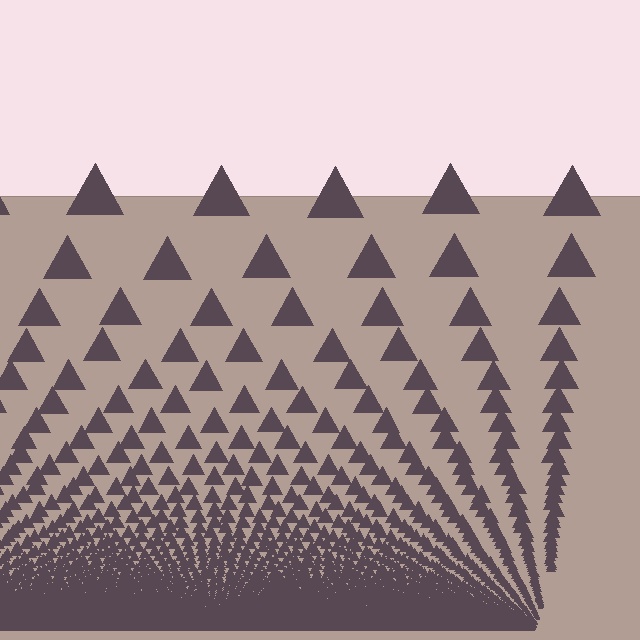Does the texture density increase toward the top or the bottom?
Density increases toward the bottom.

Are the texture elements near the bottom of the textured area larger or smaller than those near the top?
Smaller. The gradient is inverted — elements near the bottom are smaller and denser.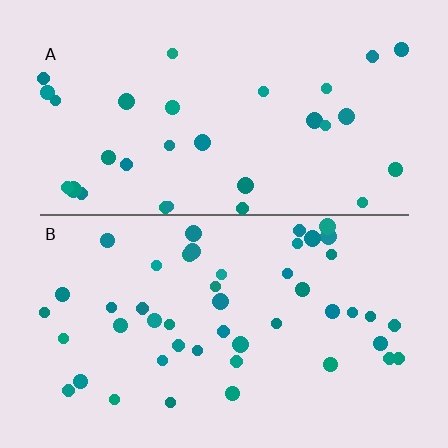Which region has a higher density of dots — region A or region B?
B (the bottom).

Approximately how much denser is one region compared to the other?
Approximately 1.5× — region B over region A.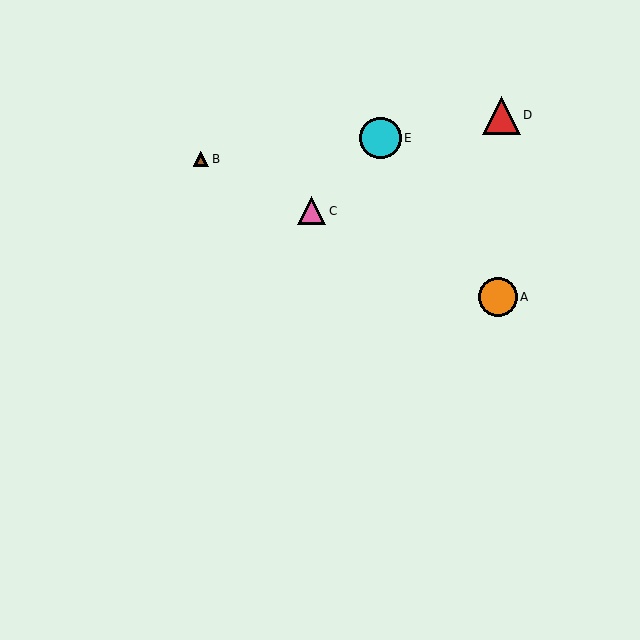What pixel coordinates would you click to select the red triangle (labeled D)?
Click at (501, 115) to select the red triangle D.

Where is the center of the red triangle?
The center of the red triangle is at (501, 115).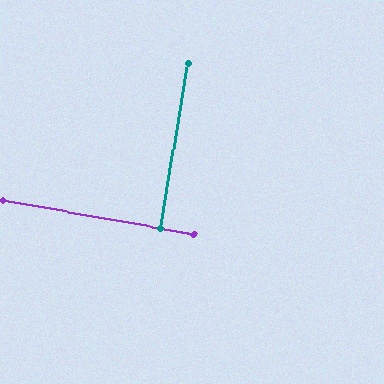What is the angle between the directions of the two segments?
Approximately 90 degrees.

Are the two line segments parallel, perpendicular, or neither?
Perpendicular — they meet at approximately 90°.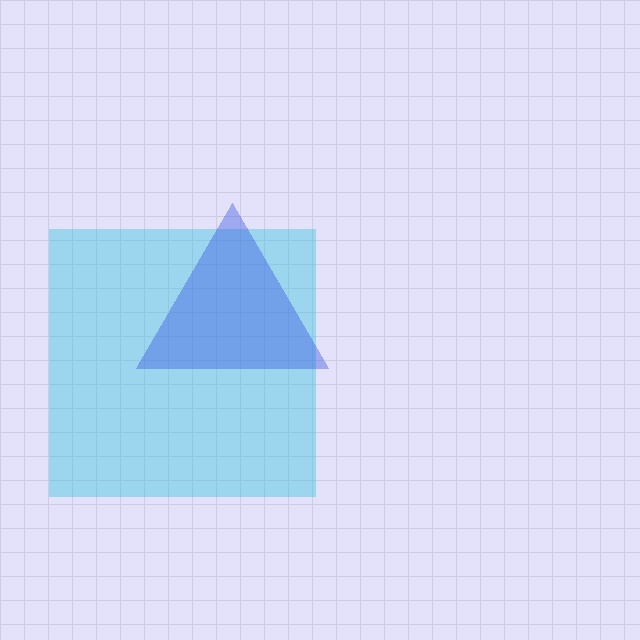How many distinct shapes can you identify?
There are 2 distinct shapes: a cyan square, a blue triangle.